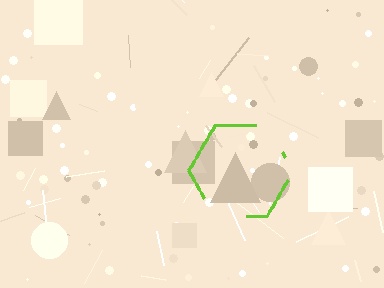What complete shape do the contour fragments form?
The contour fragments form a hexagon.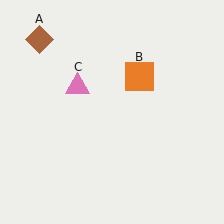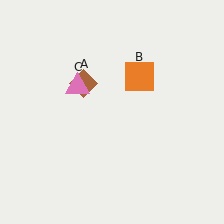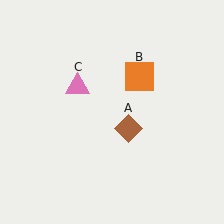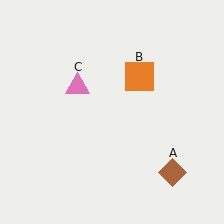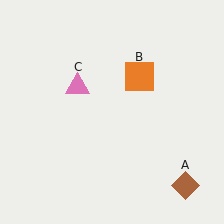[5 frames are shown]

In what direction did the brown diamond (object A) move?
The brown diamond (object A) moved down and to the right.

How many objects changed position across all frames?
1 object changed position: brown diamond (object A).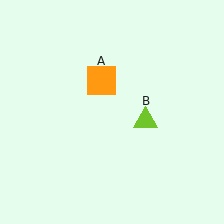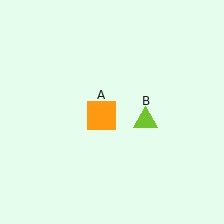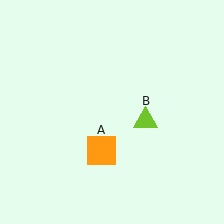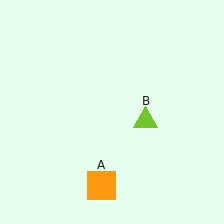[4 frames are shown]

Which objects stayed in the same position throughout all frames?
Lime triangle (object B) remained stationary.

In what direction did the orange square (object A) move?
The orange square (object A) moved down.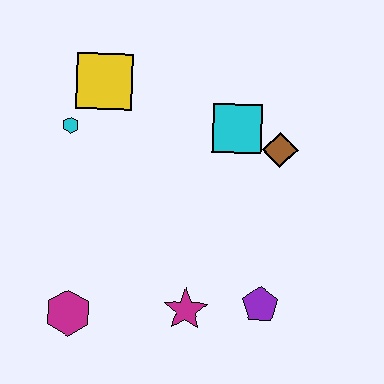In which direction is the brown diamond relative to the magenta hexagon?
The brown diamond is to the right of the magenta hexagon.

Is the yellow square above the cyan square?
Yes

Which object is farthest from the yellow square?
The purple pentagon is farthest from the yellow square.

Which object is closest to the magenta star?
The purple pentagon is closest to the magenta star.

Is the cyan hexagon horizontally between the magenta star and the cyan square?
No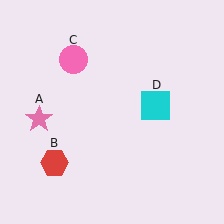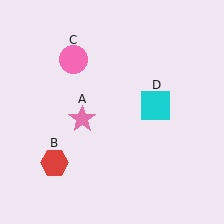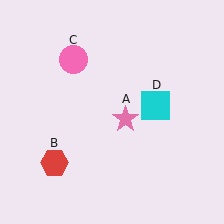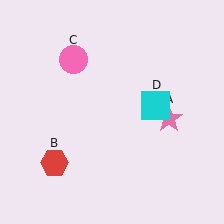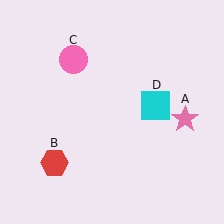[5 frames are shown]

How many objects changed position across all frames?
1 object changed position: pink star (object A).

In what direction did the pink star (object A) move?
The pink star (object A) moved right.